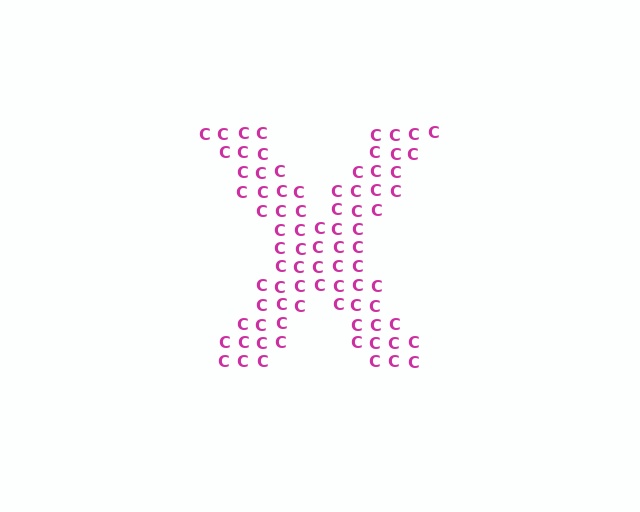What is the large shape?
The large shape is the letter X.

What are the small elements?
The small elements are letter C's.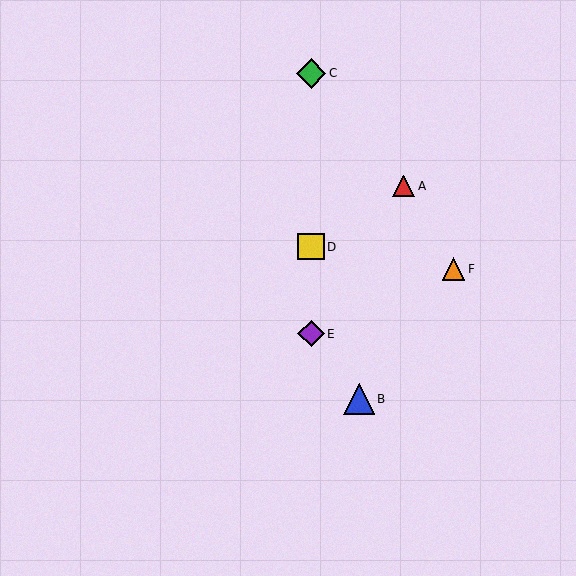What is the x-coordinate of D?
Object D is at x≈311.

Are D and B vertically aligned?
No, D is at x≈311 and B is at x≈359.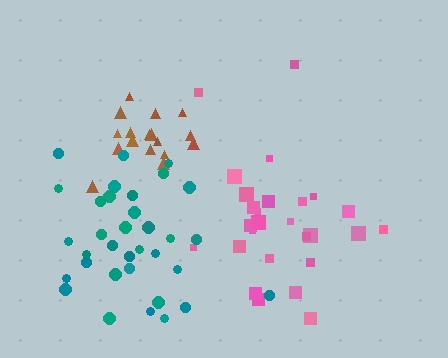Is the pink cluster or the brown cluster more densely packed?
Brown.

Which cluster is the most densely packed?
Brown.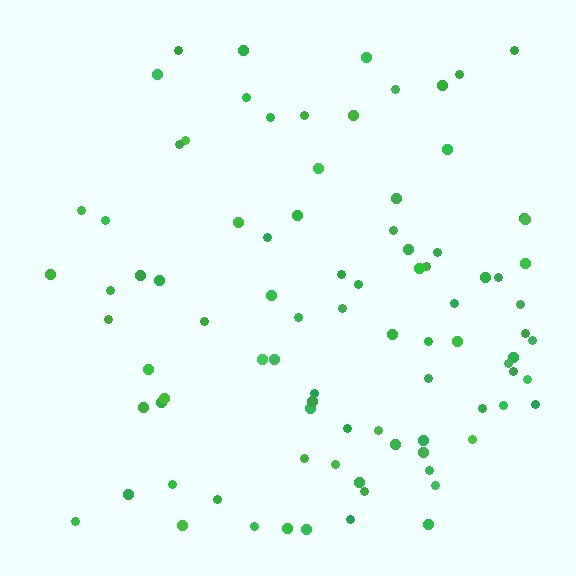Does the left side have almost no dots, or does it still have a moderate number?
Still a moderate number, just noticeably fewer than the right.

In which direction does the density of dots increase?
From left to right, with the right side densest.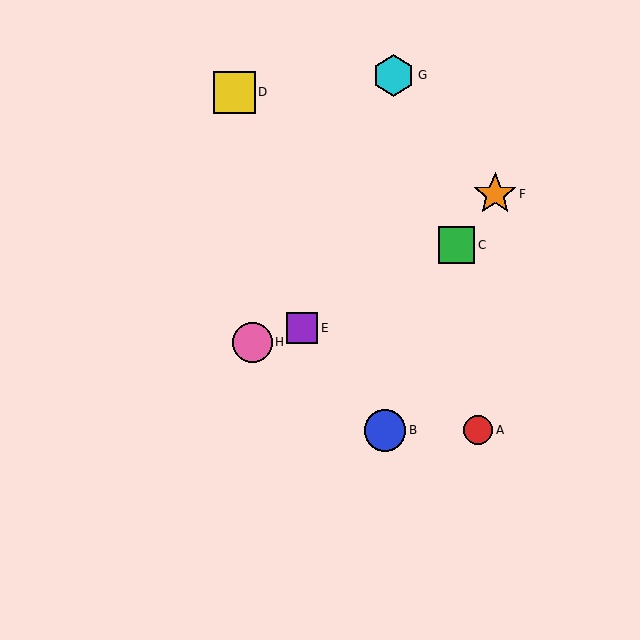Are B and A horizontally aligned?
Yes, both are at y≈430.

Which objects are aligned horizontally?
Objects A, B are aligned horizontally.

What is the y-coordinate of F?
Object F is at y≈194.